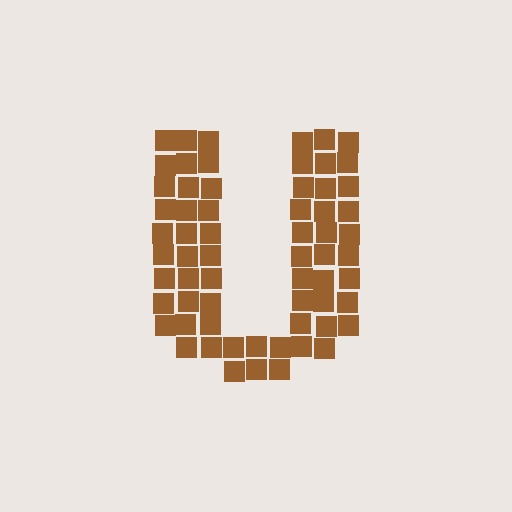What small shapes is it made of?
It is made of small squares.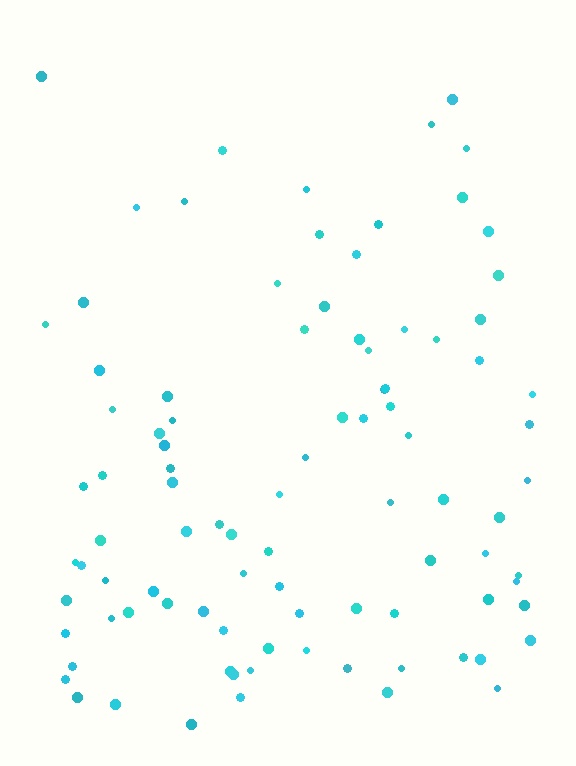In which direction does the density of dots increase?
From top to bottom, with the bottom side densest.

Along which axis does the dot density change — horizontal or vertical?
Vertical.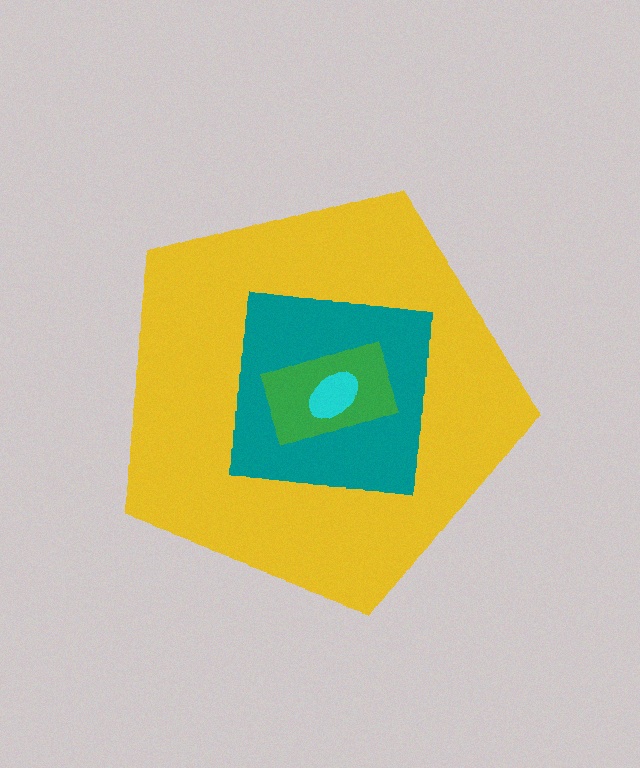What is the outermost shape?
The yellow pentagon.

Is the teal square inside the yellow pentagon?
Yes.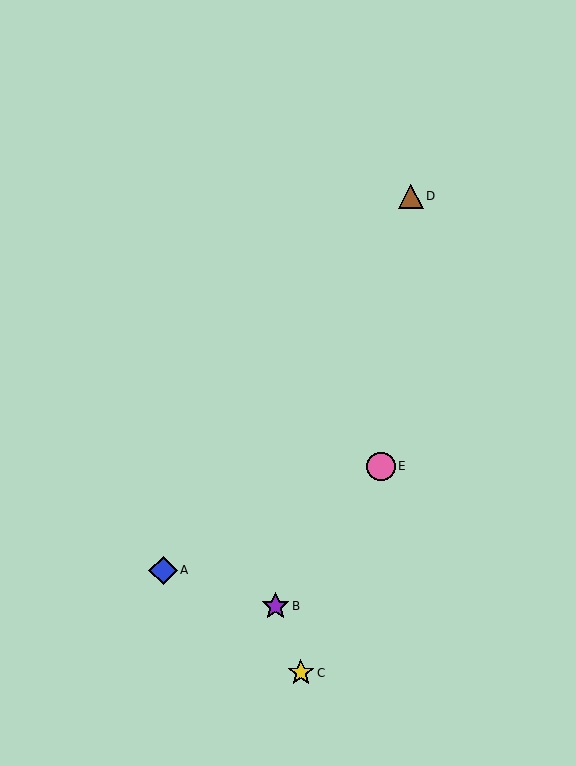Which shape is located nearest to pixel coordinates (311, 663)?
The yellow star (labeled C) at (301, 673) is nearest to that location.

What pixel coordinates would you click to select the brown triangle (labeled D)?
Click at (411, 196) to select the brown triangle D.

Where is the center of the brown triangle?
The center of the brown triangle is at (411, 196).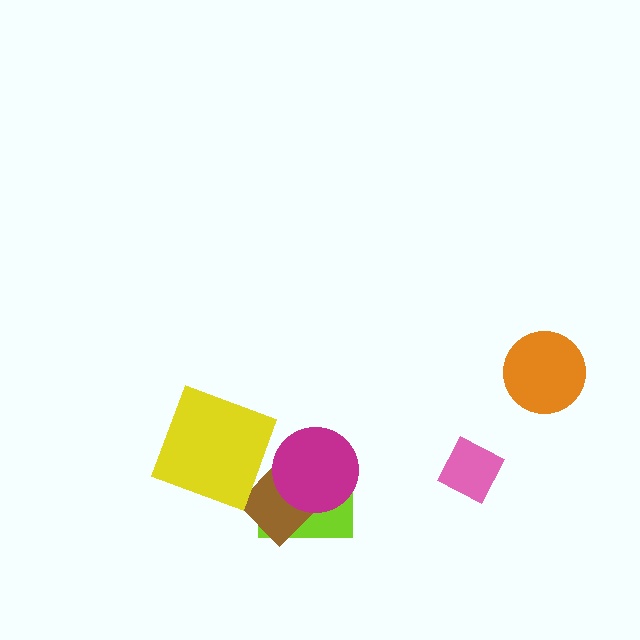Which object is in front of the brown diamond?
The magenta circle is in front of the brown diamond.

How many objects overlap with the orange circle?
0 objects overlap with the orange circle.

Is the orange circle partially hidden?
No, no other shape covers it.